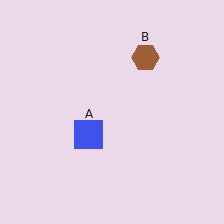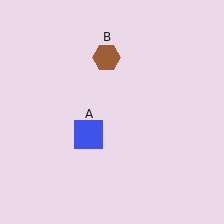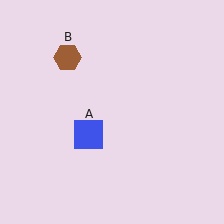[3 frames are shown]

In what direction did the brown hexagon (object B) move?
The brown hexagon (object B) moved left.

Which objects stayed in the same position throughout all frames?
Blue square (object A) remained stationary.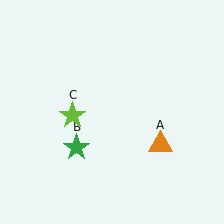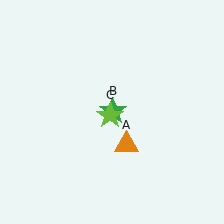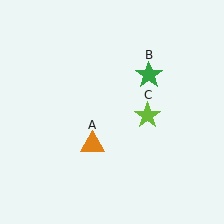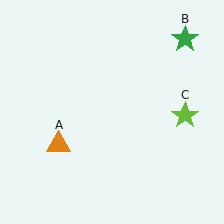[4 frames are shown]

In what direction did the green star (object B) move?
The green star (object B) moved up and to the right.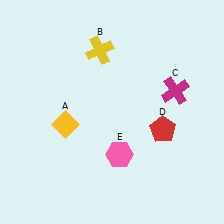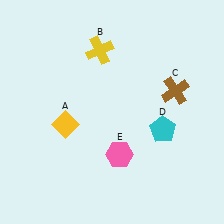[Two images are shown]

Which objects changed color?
C changed from magenta to brown. D changed from red to cyan.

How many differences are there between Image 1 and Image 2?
There are 2 differences between the two images.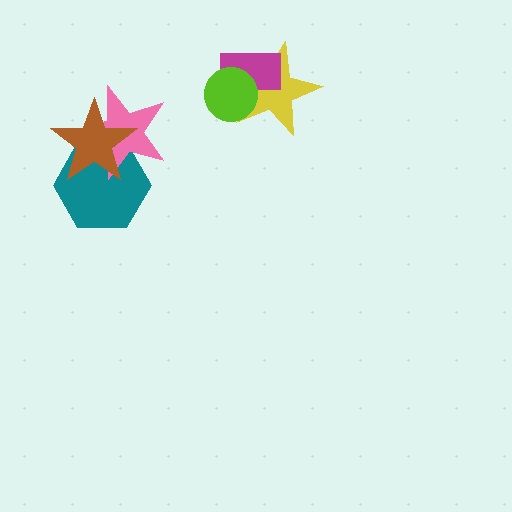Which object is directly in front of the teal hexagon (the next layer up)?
The pink star is directly in front of the teal hexagon.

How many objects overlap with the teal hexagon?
2 objects overlap with the teal hexagon.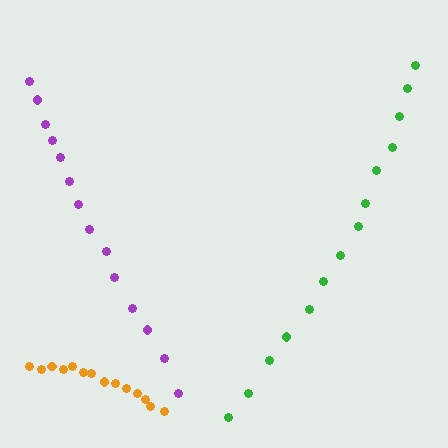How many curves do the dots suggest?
There are 3 distinct paths.